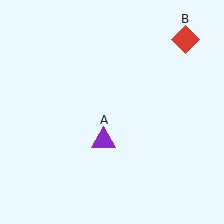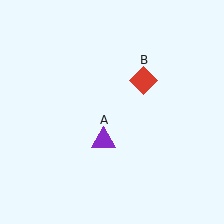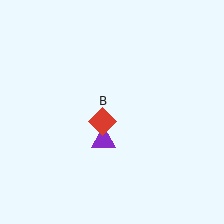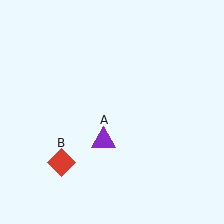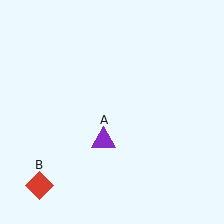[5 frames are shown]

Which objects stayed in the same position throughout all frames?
Purple triangle (object A) remained stationary.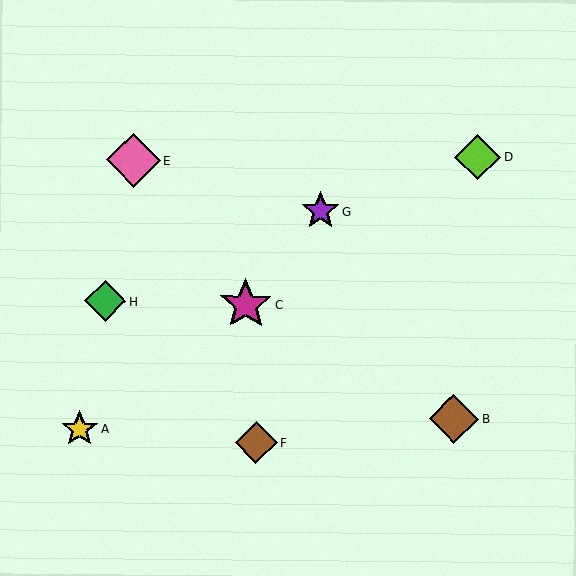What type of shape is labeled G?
Shape G is a purple star.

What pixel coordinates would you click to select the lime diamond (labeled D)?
Click at (478, 157) to select the lime diamond D.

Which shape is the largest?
The pink diamond (labeled E) is the largest.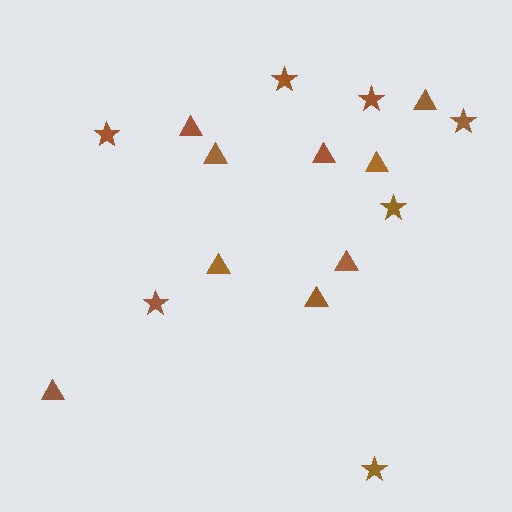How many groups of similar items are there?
There are 2 groups: one group of stars (7) and one group of triangles (9).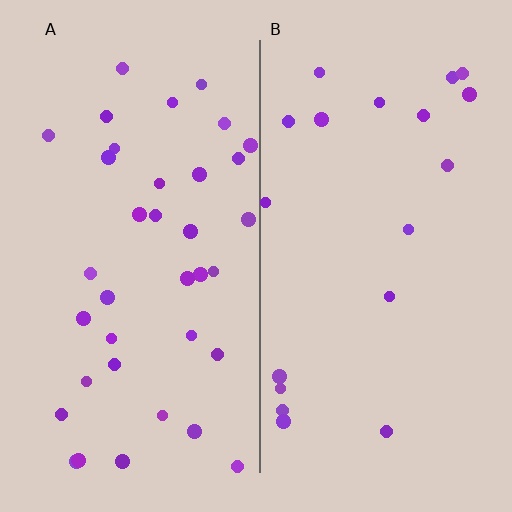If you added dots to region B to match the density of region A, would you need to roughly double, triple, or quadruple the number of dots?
Approximately double.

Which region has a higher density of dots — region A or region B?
A (the left).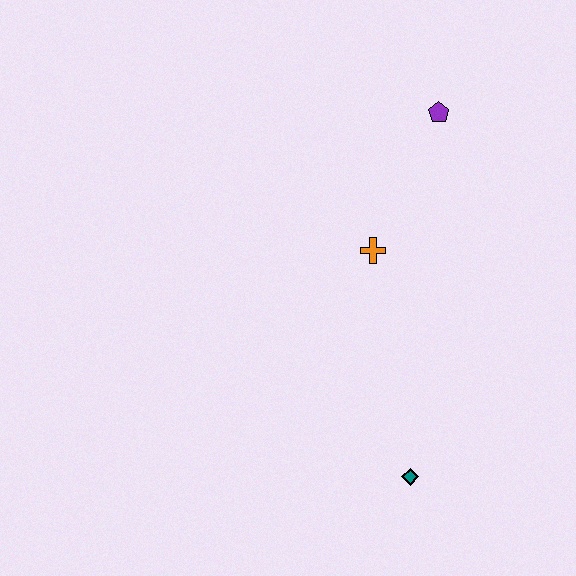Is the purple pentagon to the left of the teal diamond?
No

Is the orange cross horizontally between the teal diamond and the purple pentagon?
No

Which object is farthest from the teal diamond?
The purple pentagon is farthest from the teal diamond.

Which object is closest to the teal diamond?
The orange cross is closest to the teal diamond.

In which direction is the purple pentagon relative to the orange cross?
The purple pentagon is above the orange cross.